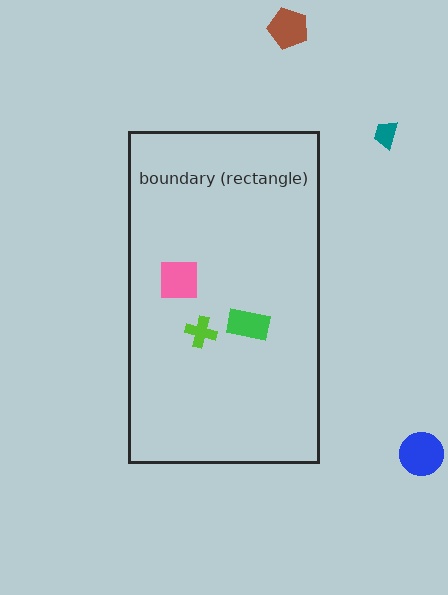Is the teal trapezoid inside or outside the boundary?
Outside.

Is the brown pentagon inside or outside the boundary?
Outside.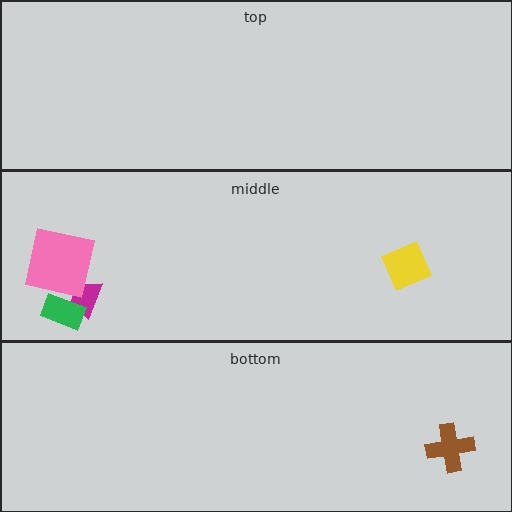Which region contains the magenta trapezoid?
The middle region.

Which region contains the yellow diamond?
The middle region.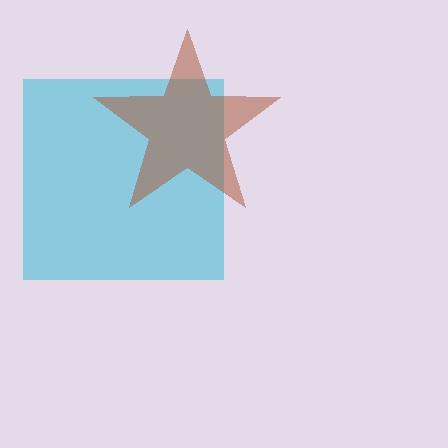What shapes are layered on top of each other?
The layered shapes are: a cyan square, a brown star.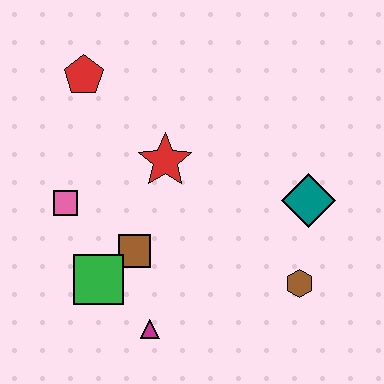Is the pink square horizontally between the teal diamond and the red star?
No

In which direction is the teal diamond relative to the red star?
The teal diamond is to the right of the red star.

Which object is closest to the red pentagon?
The red star is closest to the red pentagon.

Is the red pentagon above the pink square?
Yes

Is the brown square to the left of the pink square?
No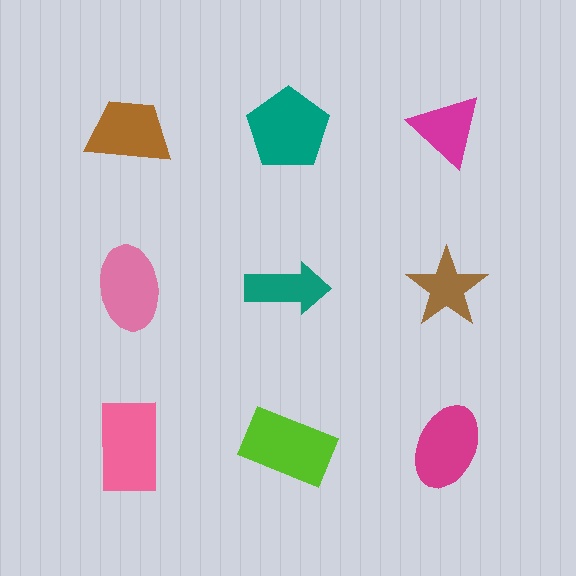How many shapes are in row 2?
3 shapes.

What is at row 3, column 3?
A magenta ellipse.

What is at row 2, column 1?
A pink ellipse.